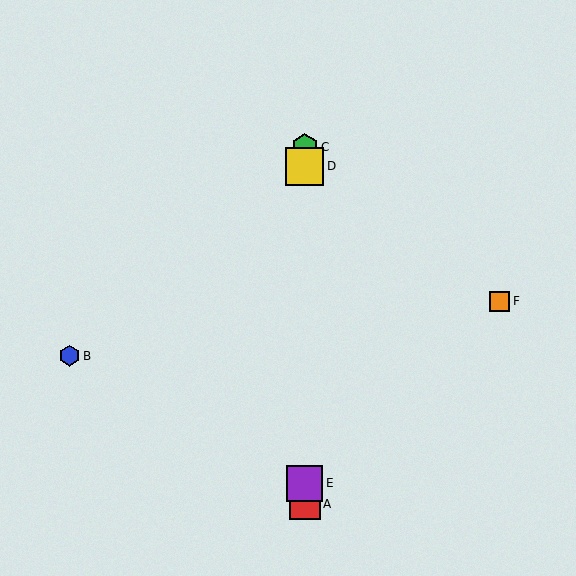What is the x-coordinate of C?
Object C is at x≈305.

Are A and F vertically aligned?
No, A is at x≈305 and F is at x≈500.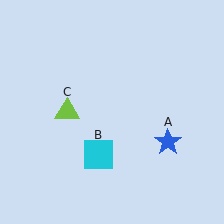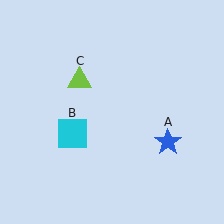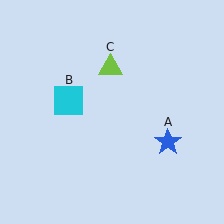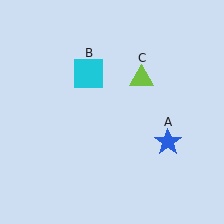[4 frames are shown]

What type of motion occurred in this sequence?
The cyan square (object B), lime triangle (object C) rotated clockwise around the center of the scene.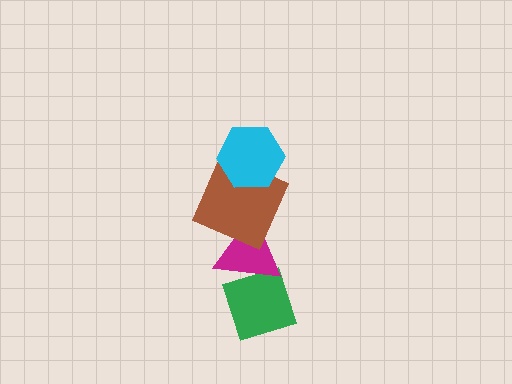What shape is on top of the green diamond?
The magenta triangle is on top of the green diamond.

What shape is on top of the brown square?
The cyan hexagon is on top of the brown square.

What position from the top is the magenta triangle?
The magenta triangle is 3rd from the top.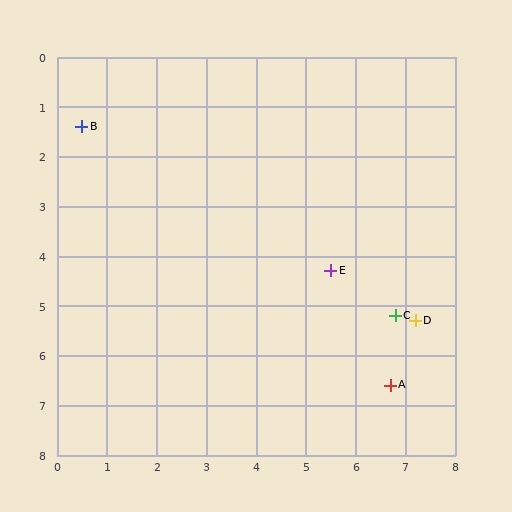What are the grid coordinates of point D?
Point D is at approximately (7.2, 5.3).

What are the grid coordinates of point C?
Point C is at approximately (6.8, 5.2).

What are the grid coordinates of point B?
Point B is at approximately (0.5, 1.4).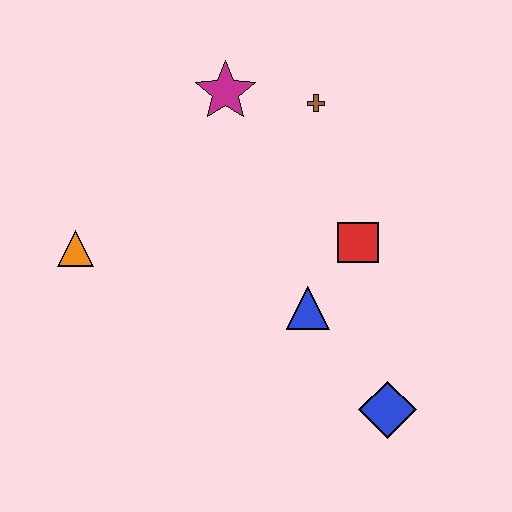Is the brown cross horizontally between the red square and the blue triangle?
Yes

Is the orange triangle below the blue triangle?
No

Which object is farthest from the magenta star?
The blue diamond is farthest from the magenta star.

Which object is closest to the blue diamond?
The blue triangle is closest to the blue diamond.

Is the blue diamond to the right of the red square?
Yes